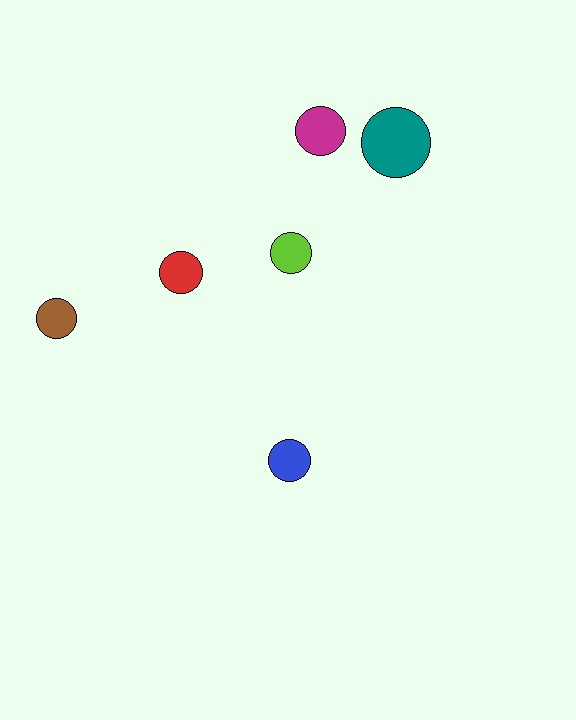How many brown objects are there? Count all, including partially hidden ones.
There is 1 brown object.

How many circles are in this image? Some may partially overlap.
There are 6 circles.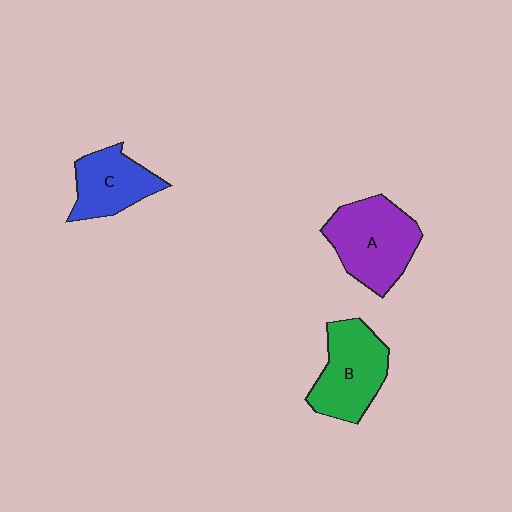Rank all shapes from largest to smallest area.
From largest to smallest: A (purple), B (green), C (blue).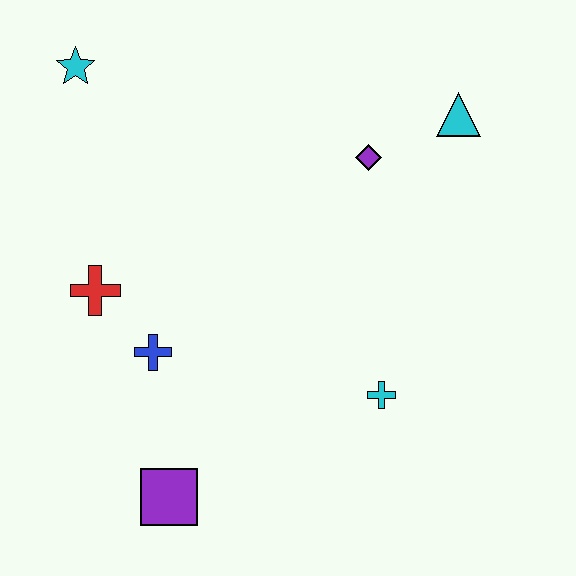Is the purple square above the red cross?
No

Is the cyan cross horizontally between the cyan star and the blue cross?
No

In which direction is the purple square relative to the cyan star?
The purple square is below the cyan star.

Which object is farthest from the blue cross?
The cyan triangle is farthest from the blue cross.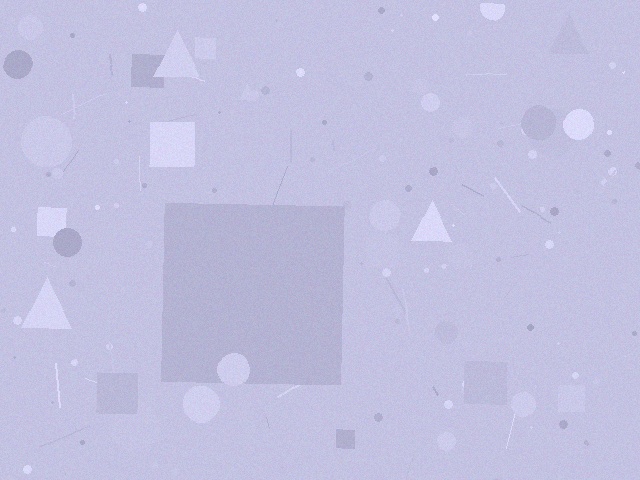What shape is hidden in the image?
A square is hidden in the image.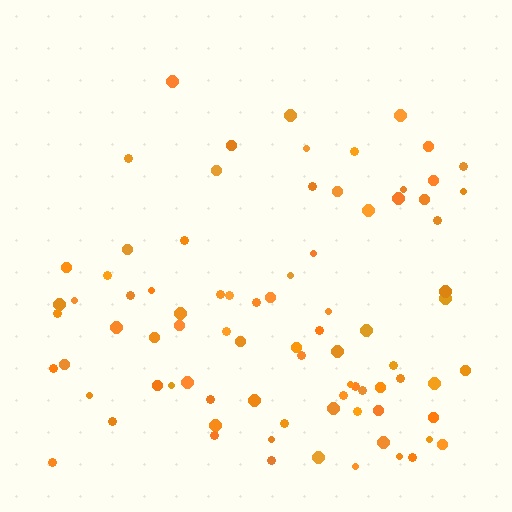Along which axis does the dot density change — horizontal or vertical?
Vertical.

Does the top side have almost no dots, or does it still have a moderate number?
Still a moderate number, just noticeably fewer than the bottom.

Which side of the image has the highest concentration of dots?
The bottom.